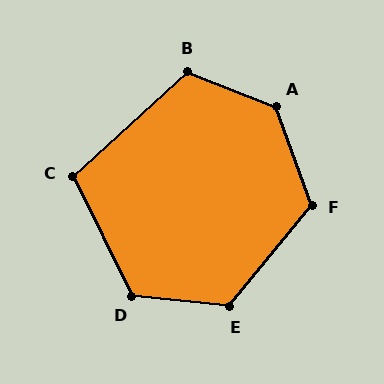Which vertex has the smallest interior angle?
C, at approximately 106 degrees.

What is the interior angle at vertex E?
Approximately 123 degrees (obtuse).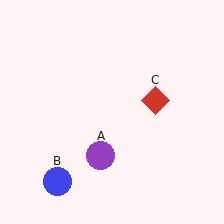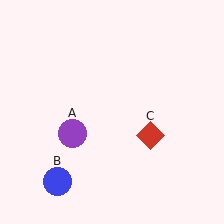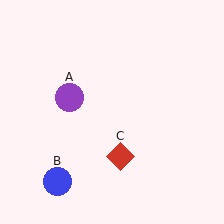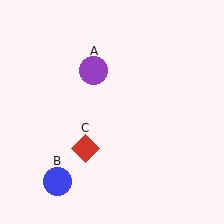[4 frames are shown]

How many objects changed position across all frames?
2 objects changed position: purple circle (object A), red diamond (object C).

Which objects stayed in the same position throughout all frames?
Blue circle (object B) remained stationary.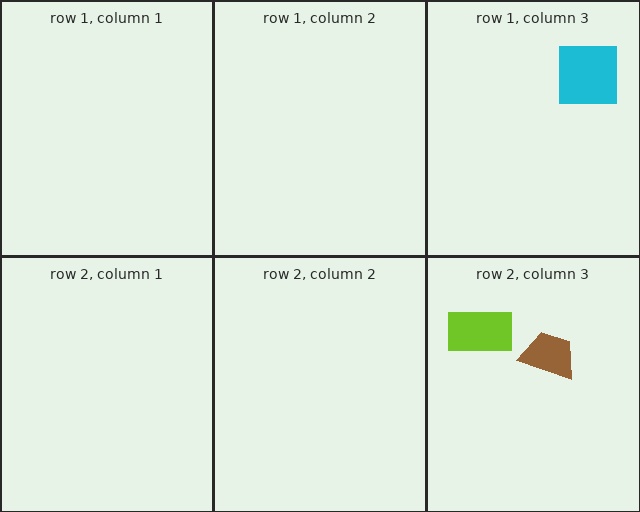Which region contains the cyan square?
The row 1, column 3 region.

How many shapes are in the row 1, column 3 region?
1.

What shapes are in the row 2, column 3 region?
The brown trapezoid, the lime rectangle.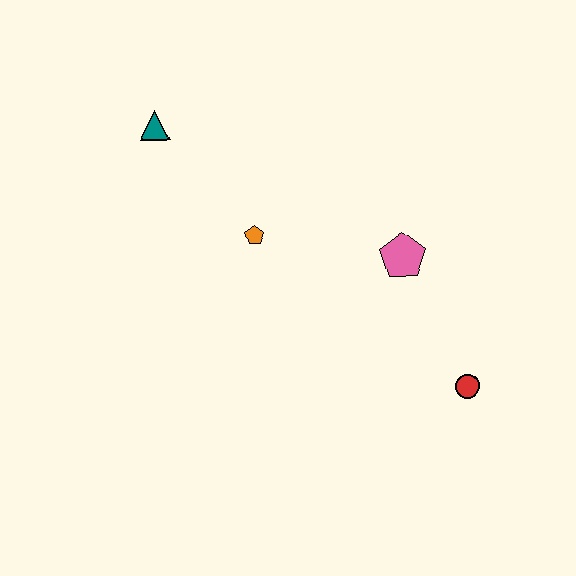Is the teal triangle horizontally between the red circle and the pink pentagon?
No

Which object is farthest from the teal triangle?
The red circle is farthest from the teal triangle.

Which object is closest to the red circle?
The pink pentagon is closest to the red circle.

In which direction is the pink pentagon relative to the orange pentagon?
The pink pentagon is to the right of the orange pentagon.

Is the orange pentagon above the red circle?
Yes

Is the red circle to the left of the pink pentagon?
No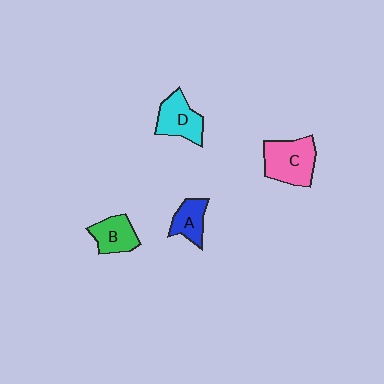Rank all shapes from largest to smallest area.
From largest to smallest: C (pink), D (cyan), B (green), A (blue).